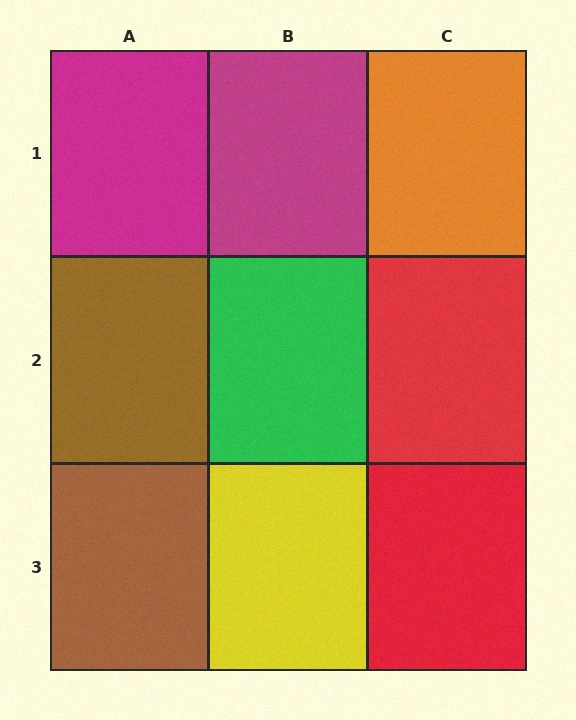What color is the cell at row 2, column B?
Green.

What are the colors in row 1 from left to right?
Magenta, magenta, orange.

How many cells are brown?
2 cells are brown.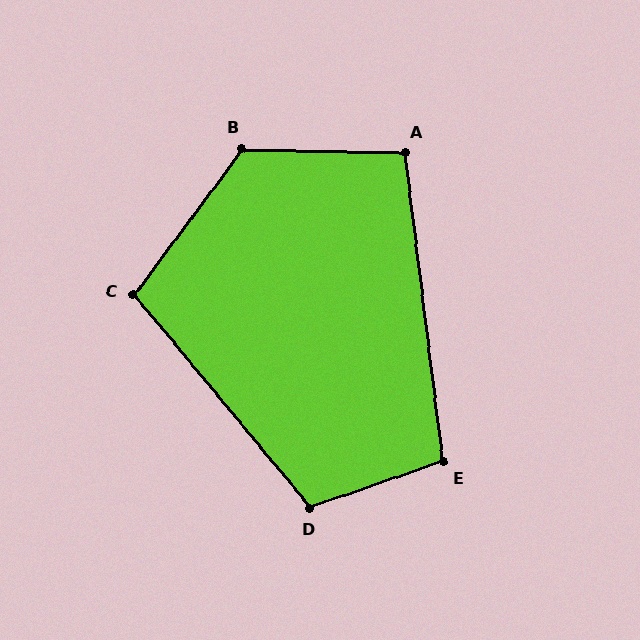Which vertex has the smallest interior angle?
A, at approximately 98 degrees.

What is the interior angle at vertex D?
Approximately 111 degrees (obtuse).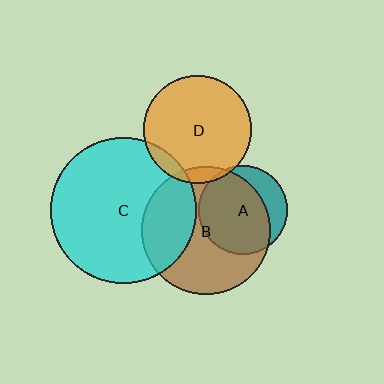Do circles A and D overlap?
Yes.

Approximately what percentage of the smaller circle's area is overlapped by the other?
Approximately 5%.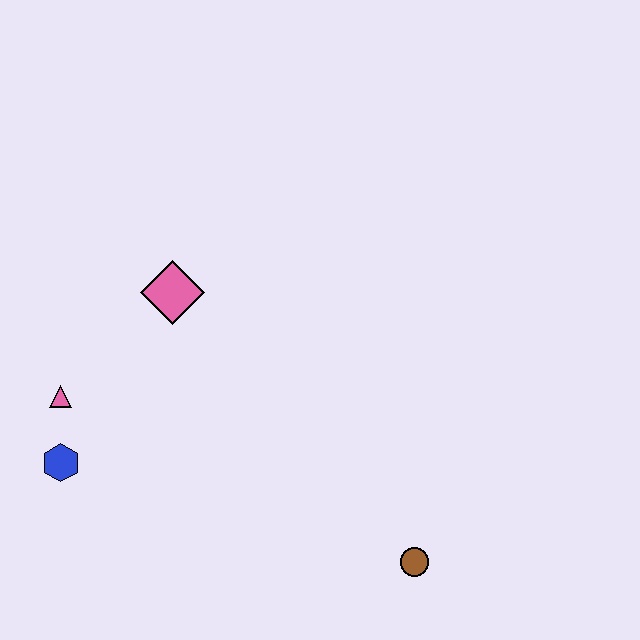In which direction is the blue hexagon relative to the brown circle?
The blue hexagon is to the left of the brown circle.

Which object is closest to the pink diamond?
The pink triangle is closest to the pink diamond.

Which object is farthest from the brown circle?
The pink triangle is farthest from the brown circle.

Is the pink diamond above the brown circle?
Yes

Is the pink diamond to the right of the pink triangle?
Yes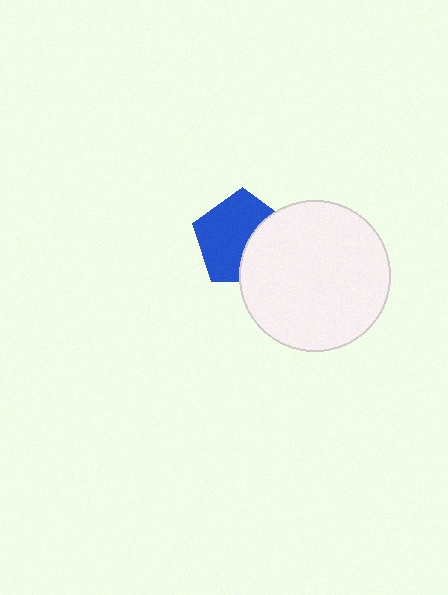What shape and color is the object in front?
The object in front is a white circle.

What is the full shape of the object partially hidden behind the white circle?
The partially hidden object is a blue pentagon.